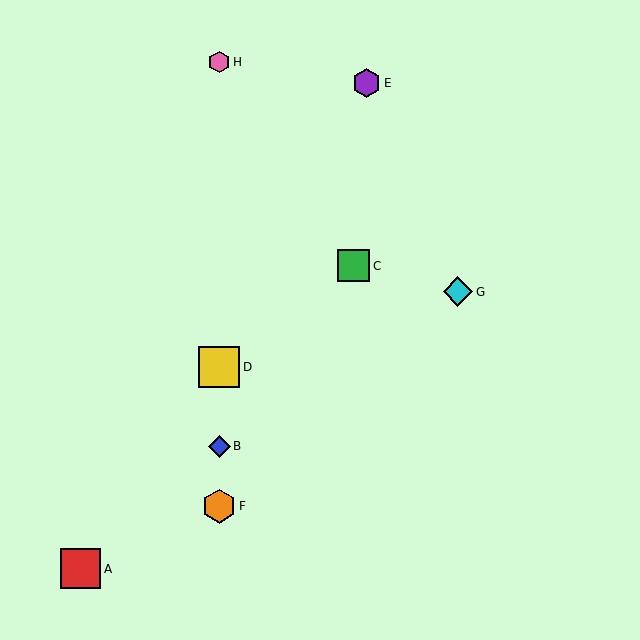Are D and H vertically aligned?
Yes, both are at x≈219.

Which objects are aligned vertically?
Objects B, D, F, H are aligned vertically.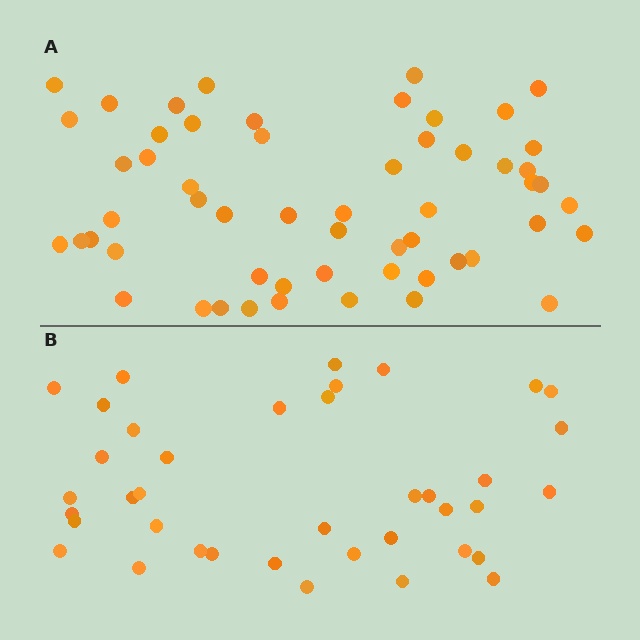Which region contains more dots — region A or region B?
Region A (the top region) has more dots.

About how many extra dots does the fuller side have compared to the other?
Region A has approximately 15 more dots than region B.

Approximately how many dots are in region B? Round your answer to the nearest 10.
About 40 dots. (The exact count is 39, which rounds to 40.)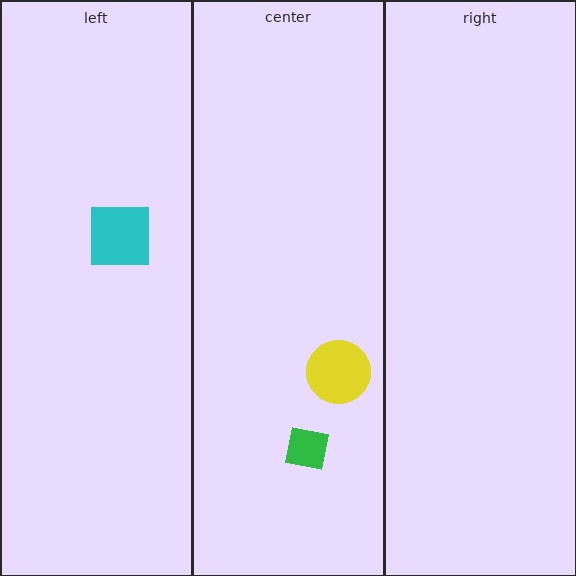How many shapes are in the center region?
2.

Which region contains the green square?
The center region.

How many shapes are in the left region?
1.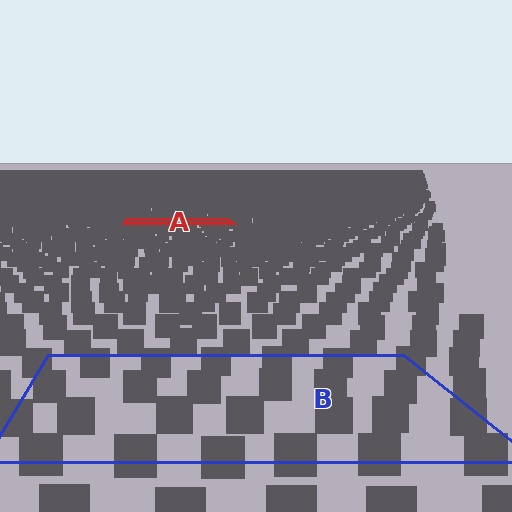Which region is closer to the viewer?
Region B is closer. The texture elements there are larger and more spread out.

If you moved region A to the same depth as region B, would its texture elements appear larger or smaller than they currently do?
They would appear larger. At a closer depth, the same texture elements are projected at a bigger on-screen size.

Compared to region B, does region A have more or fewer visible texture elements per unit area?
Region A has more texture elements per unit area — they are packed more densely because it is farther away.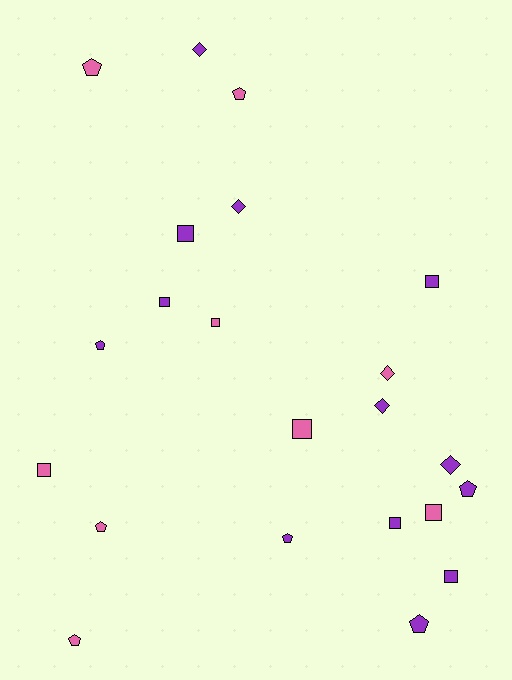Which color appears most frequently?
Purple, with 13 objects.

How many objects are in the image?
There are 22 objects.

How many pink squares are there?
There are 4 pink squares.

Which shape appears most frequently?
Square, with 9 objects.